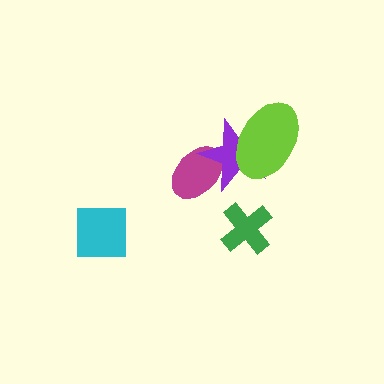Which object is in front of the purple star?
The lime ellipse is in front of the purple star.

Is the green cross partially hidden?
No, no other shape covers it.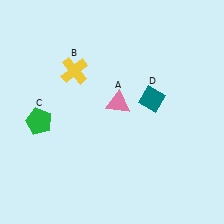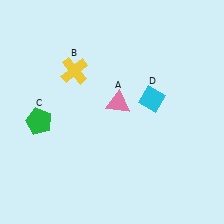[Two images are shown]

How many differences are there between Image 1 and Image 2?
There is 1 difference between the two images.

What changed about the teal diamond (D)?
In Image 1, D is teal. In Image 2, it changed to cyan.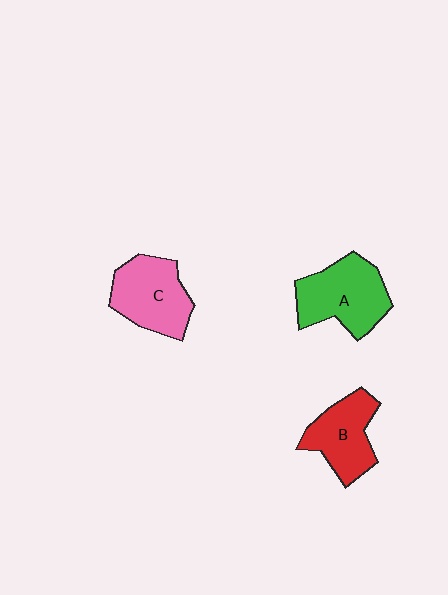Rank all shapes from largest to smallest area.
From largest to smallest: A (green), C (pink), B (red).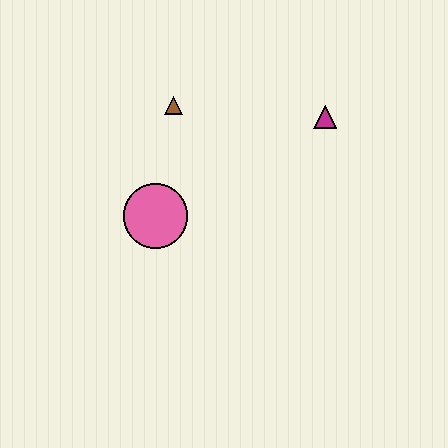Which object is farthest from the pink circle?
The magenta triangle is farthest from the pink circle.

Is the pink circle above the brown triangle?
No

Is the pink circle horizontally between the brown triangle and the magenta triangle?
No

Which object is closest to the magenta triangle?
The brown triangle is closest to the magenta triangle.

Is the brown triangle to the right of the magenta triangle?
No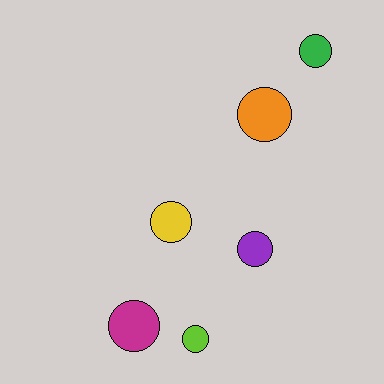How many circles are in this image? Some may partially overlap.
There are 6 circles.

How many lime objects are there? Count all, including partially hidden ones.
There is 1 lime object.